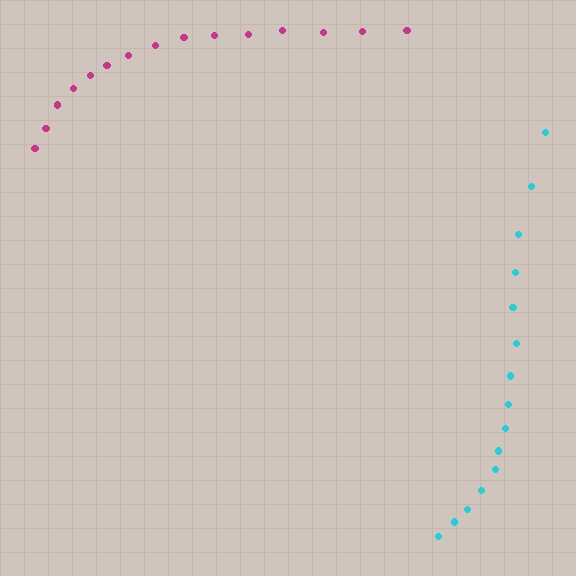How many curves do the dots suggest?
There are 2 distinct paths.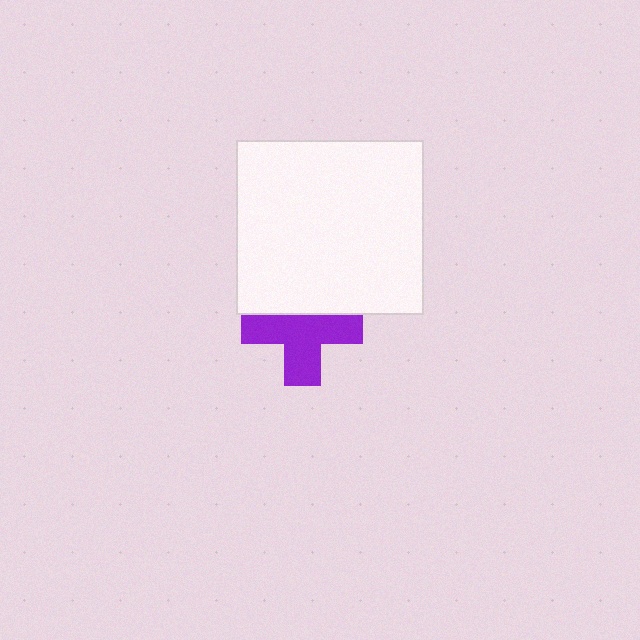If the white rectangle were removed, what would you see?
You would see the complete purple cross.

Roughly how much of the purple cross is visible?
Most of it is visible (roughly 65%).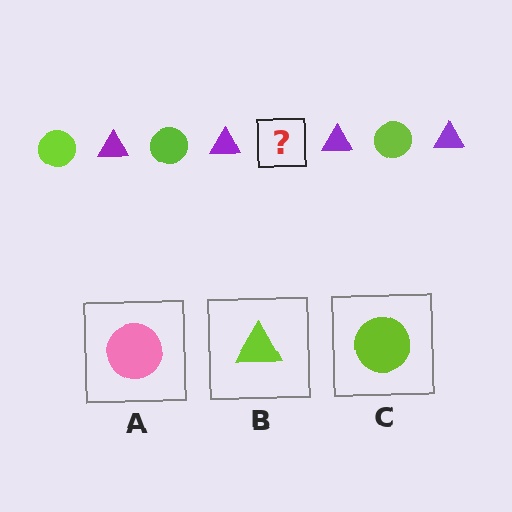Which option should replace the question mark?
Option C.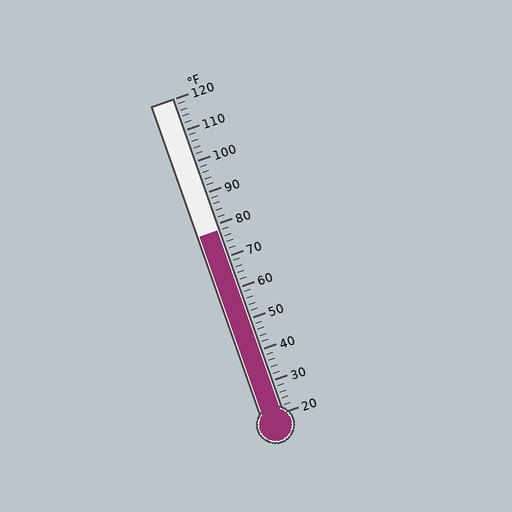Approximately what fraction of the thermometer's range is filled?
The thermometer is filled to approximately 60% of its range.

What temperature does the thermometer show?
The thermometer shows approximately 78°F.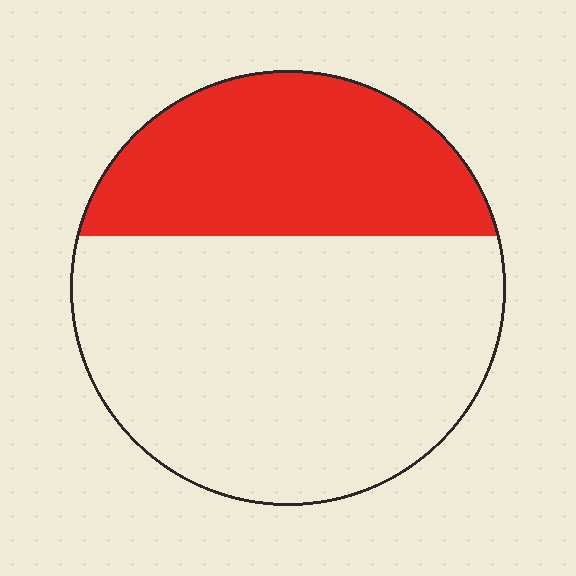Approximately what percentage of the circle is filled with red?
Approximately 35%.